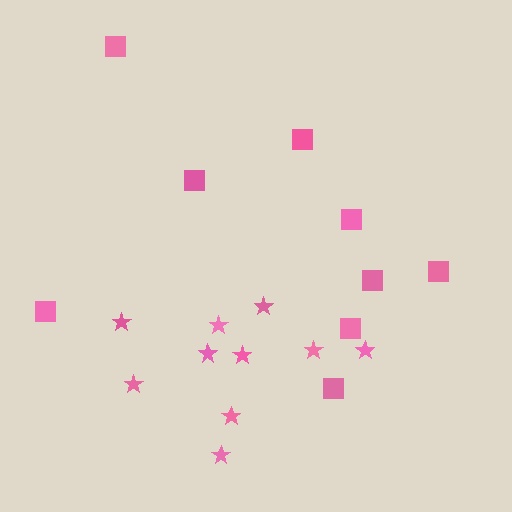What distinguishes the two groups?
There are 2 groups: one group of stars (10) and one group of squares (9).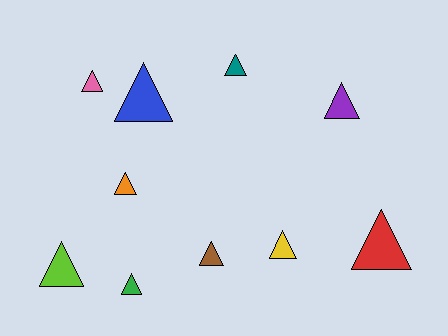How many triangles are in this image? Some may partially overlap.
There are 10 triangles.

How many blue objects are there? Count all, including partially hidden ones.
There is 1 blue object.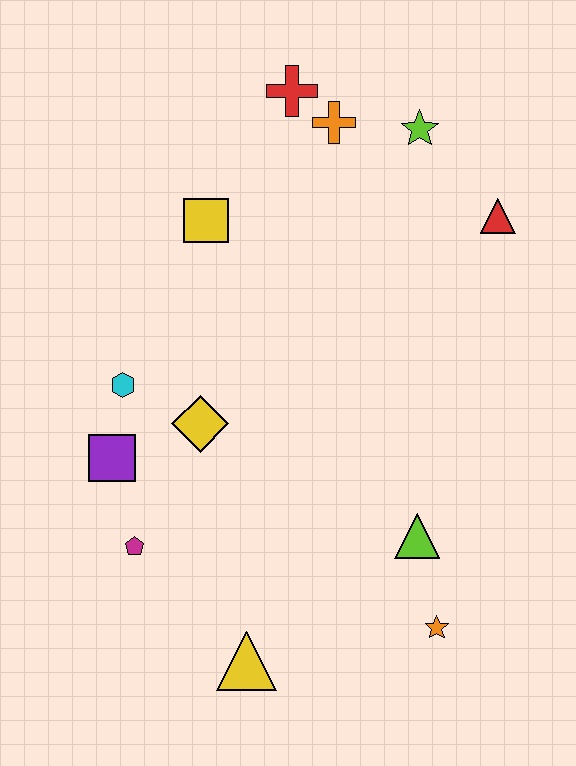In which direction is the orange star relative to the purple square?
The orange star is to the right of the purple square.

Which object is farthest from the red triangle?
The yellow triangle is farthest from the red triangle.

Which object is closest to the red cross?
The orange cross is closest to the red cross.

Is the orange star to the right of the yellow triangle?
Yes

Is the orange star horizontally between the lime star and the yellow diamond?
No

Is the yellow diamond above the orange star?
Yes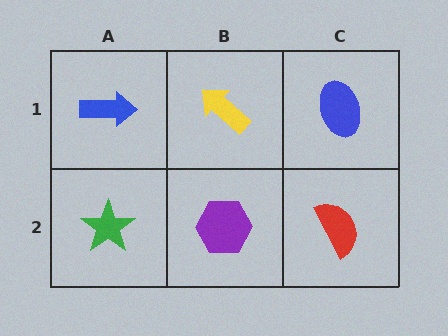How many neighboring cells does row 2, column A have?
2.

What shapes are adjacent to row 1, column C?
A red semicircle (row 2, column C), a yellow arrow (row 1, column B).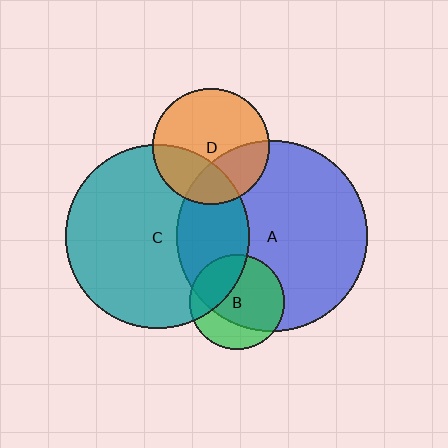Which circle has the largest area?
Circle A (blue).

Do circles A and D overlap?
Yes.